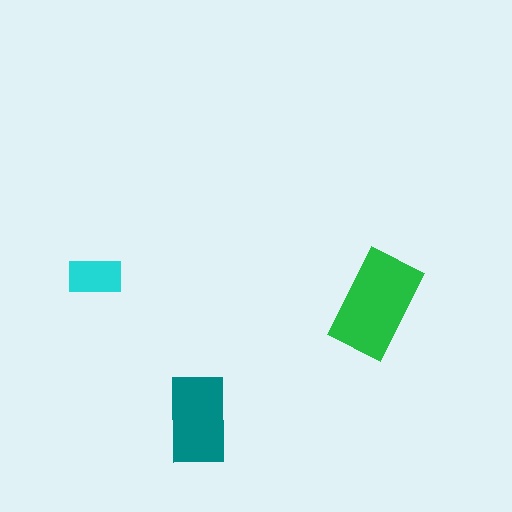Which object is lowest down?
The teal rectangle is bottommost.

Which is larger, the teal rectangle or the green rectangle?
The green one.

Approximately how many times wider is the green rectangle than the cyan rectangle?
About 2 times wider.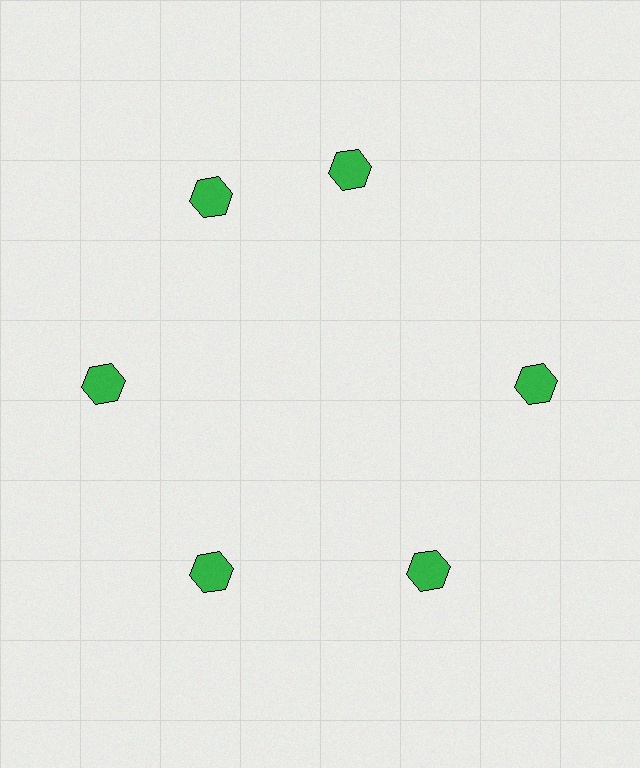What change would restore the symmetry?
The symmetry would be restored by rotating it back into even spacing with its neighbors so that all 6 hexagons sit at equal angles and equal distance from the center.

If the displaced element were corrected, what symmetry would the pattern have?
It would have 6-fold rotational symmetry — the pattern would map onto itself every 60 degrees.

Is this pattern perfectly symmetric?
No. The 6 green hexagons are arranged in a ring, but one element near the 1 o'clock position is rotated out of alignment along the ring, breaking the 6-fold rotational symmetry.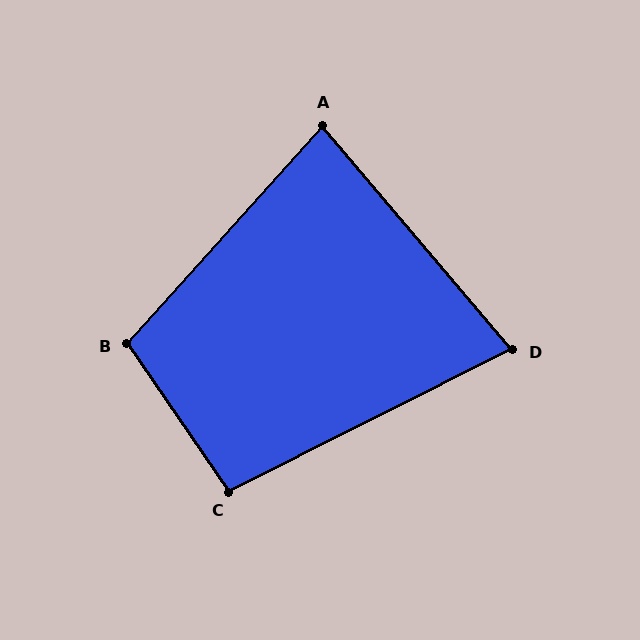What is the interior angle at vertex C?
Approximately 98 degrees (obtuse).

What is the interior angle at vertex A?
Approximately 82 degrees (acute).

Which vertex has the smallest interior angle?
D, at approximately 76 degrees.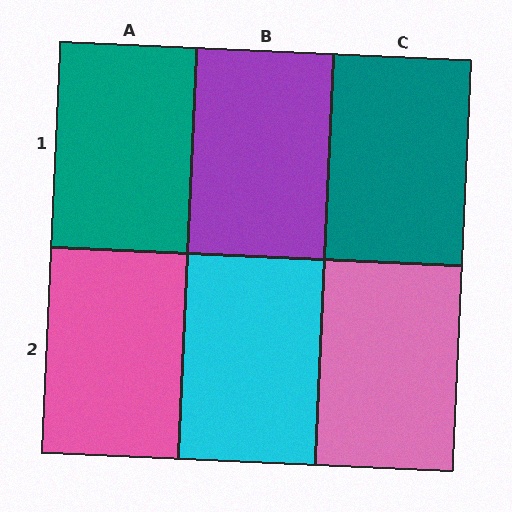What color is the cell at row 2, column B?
Cyan.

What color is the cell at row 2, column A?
Pink.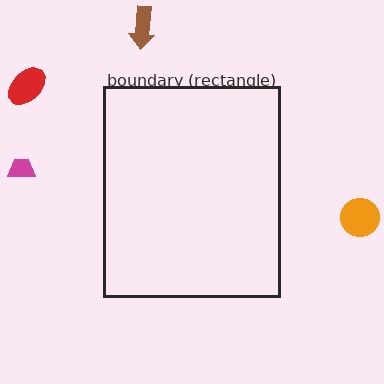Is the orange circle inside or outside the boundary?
Outside.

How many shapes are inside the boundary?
0 inside, 4 outside.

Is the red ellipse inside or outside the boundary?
Outside.